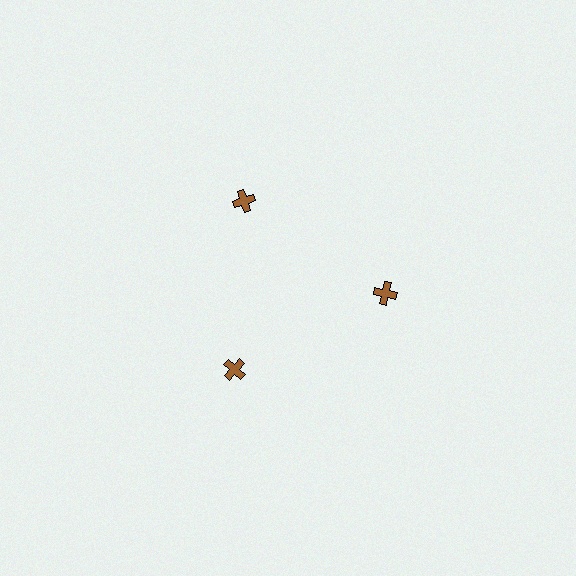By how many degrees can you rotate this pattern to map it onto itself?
The pattern maps onto itself every 120 degrees of rotation.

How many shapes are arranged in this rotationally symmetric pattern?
There are 3 shapes, arranged in 3 groups of 1.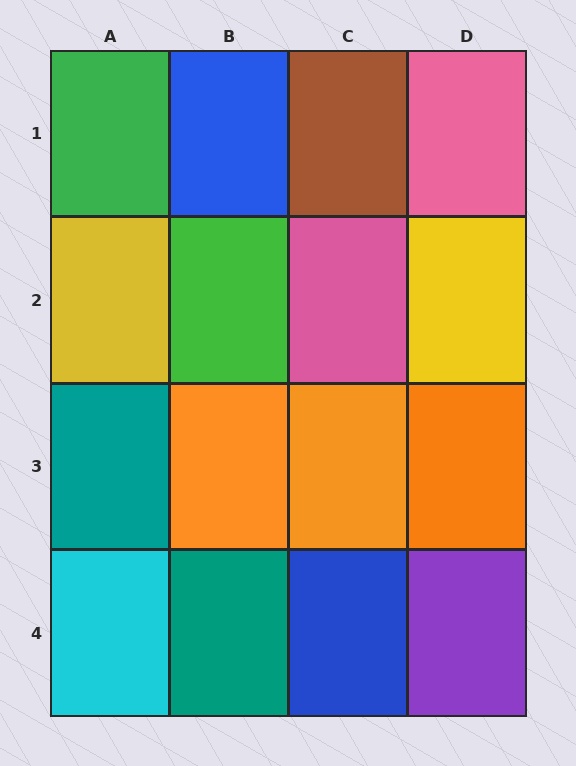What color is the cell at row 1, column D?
Pink.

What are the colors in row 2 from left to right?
Yellow, green, pink, yellow.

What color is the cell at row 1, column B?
Blue.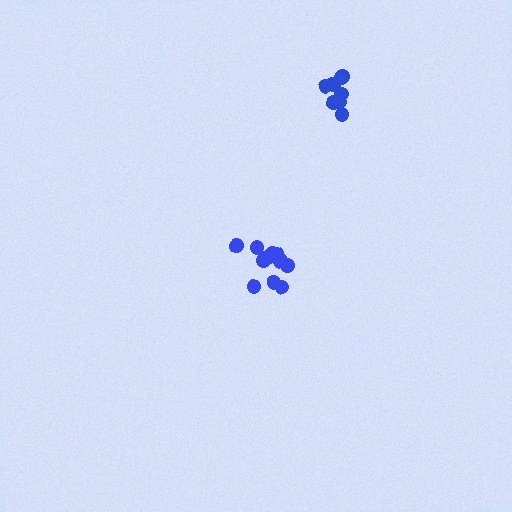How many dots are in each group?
Group 1: 11 dots, Group 2: 8 dots (19 total).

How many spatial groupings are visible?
There are 2 spatial groupings.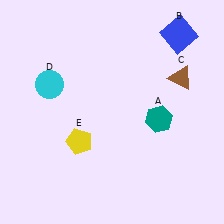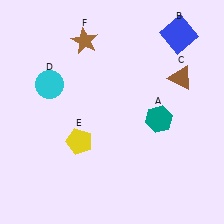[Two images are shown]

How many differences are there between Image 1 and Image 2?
There is 1 difference between the two images.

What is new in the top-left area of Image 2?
A brown star (F) was added in the top-left area of Image 2.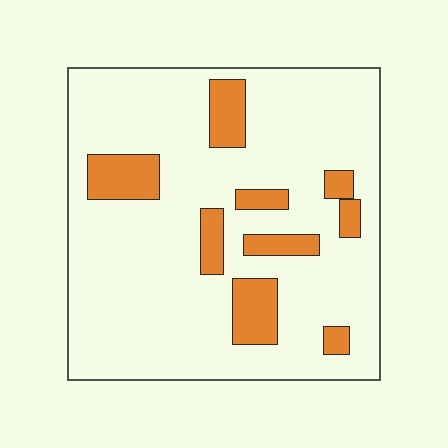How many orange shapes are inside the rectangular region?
9.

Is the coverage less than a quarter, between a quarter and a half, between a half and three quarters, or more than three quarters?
Less than a quarter.